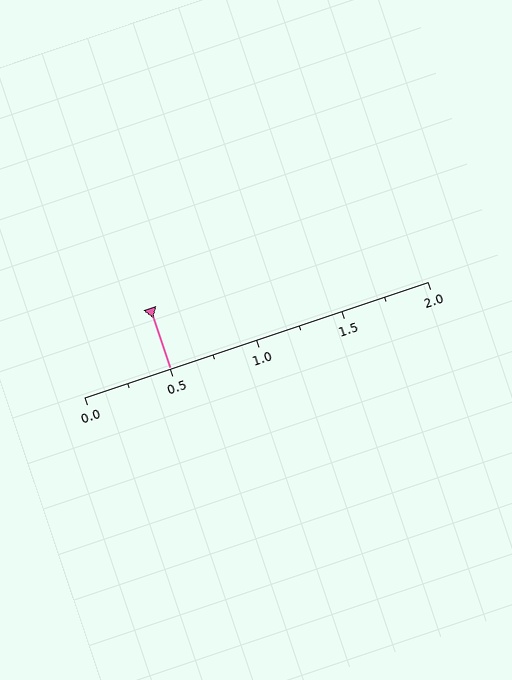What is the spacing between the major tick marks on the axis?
The major ticks are spaced 0.5 apart.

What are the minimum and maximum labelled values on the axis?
The axis runs from 0.0 to 2.0.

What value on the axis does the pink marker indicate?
The marker indicates approximately 0.5.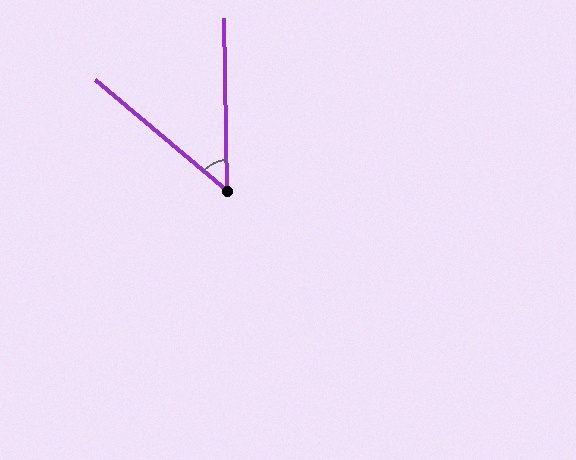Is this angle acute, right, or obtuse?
It is acute.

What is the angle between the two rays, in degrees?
Approximately 49 degrees.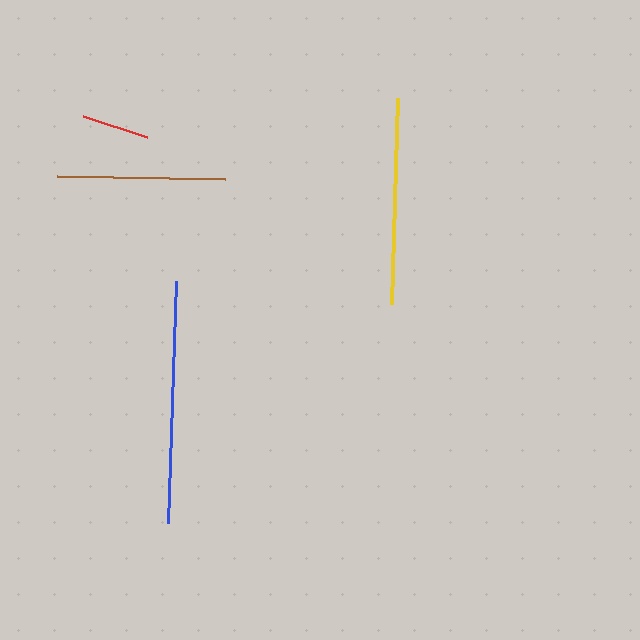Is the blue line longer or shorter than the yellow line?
The blue line is longer than the yellow line.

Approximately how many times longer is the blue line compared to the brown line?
The blue line is approximately 1.4 times the length of the brown line.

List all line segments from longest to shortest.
From longest to shortest: blue, yellow, brown, red.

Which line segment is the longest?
The blue line is the longest at approximately 242 pixels.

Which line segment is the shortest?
The red line is the shortest at approximately 66 pixels.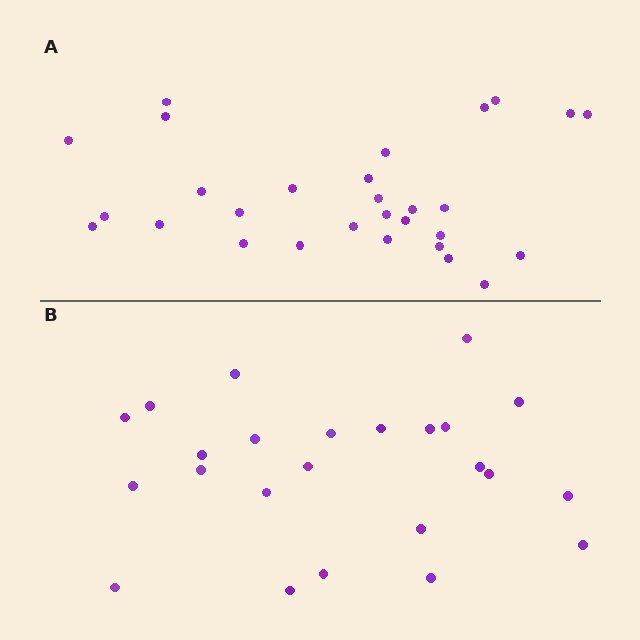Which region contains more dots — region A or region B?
Region A (the top region) has more dots.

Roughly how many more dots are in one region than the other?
Region A has about 5 more dots than region B.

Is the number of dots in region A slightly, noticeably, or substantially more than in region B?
Region A has only slightly more — the two regions are fairly close. The ratio is roughly 1.2 to 1.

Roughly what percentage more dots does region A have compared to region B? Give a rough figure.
About 20% more.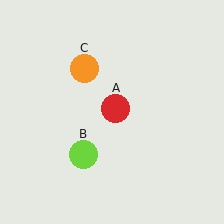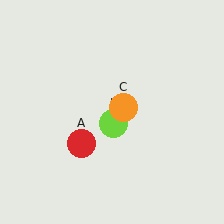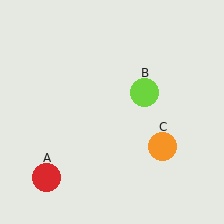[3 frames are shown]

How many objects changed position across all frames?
3 objects changed position: red circle (object A), lime circle (object B), orange circle (object C).